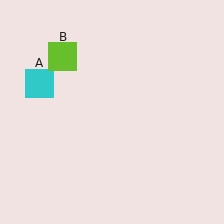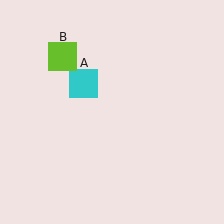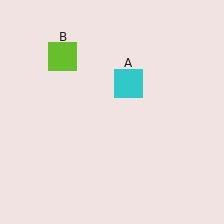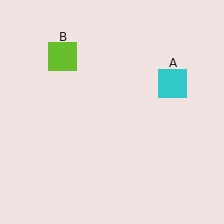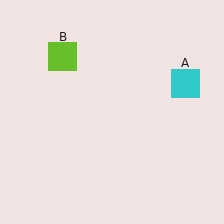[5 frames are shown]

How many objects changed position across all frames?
1 object changed position: cyan square (object A).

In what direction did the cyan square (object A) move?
The cyan square (object A) moved right.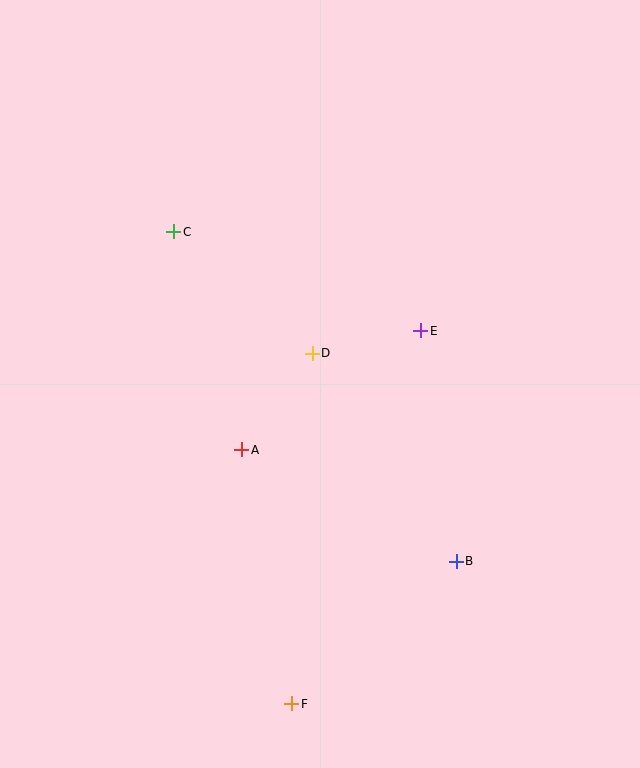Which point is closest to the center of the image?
Point D at (312, 353) is closest to the center.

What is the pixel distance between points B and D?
The distance between B and D is 253 pixels.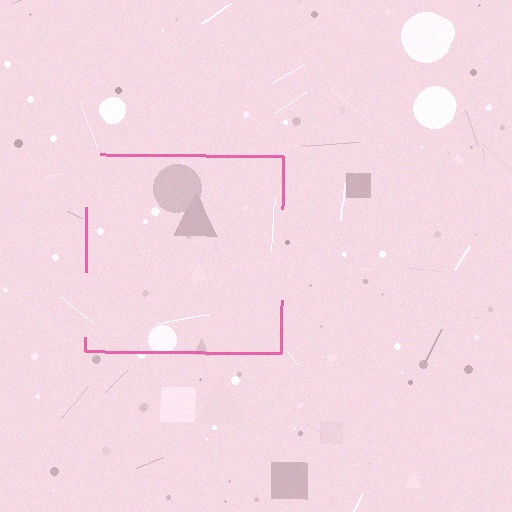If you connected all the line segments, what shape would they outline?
They would outline a square.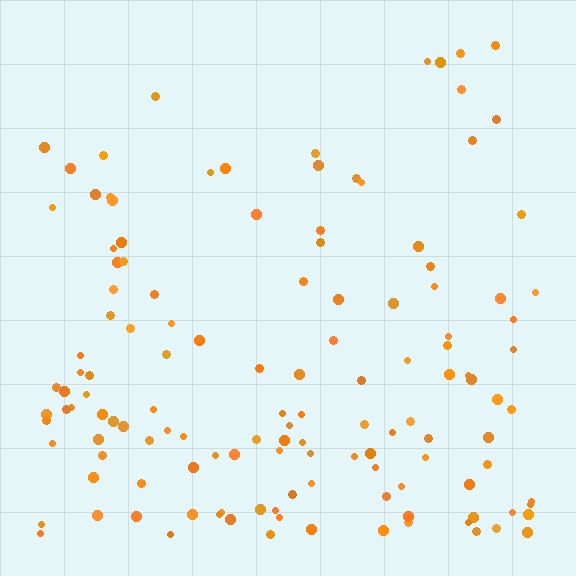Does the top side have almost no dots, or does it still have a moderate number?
Still a moderate number, just noticeably fewer than the bottom.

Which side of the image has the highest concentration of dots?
The bottom.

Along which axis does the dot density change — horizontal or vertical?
Vertical.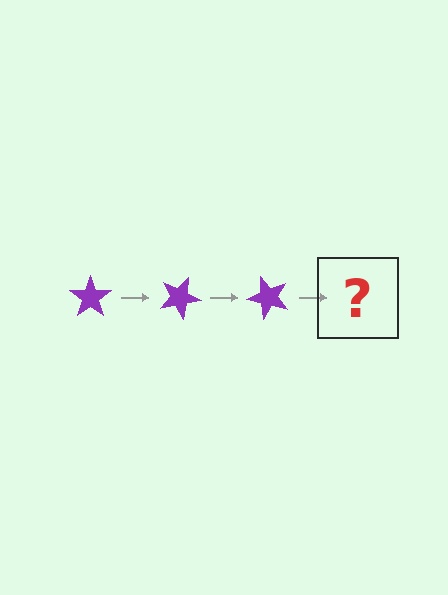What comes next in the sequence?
The next element should be a purple star rotated 75 degrees.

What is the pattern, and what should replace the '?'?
The pattern is that the star rotates 25 degrees each step. The '?' should be a purple star rotated 75 degrees.